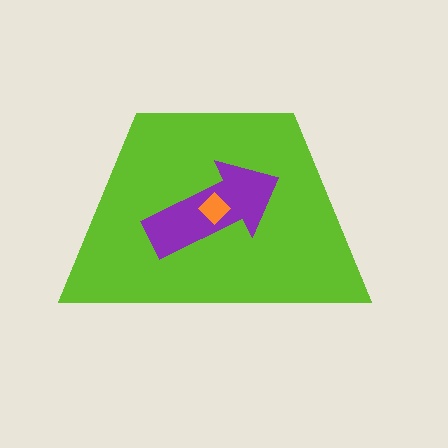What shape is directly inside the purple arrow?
The orange diamond.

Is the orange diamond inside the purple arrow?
Yes.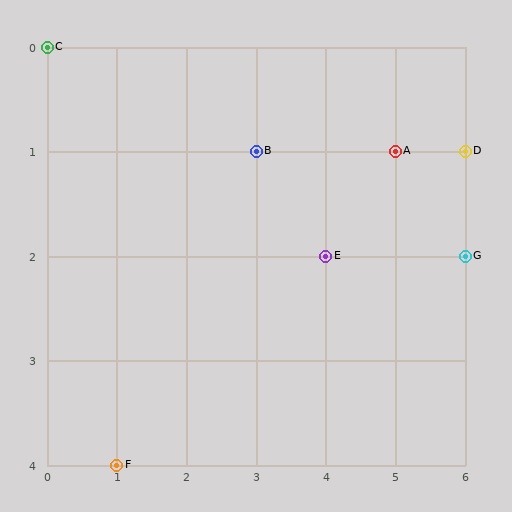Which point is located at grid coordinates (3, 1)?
Point B is at (3, 1).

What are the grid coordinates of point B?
Point B is at grid coordinates (3, 1).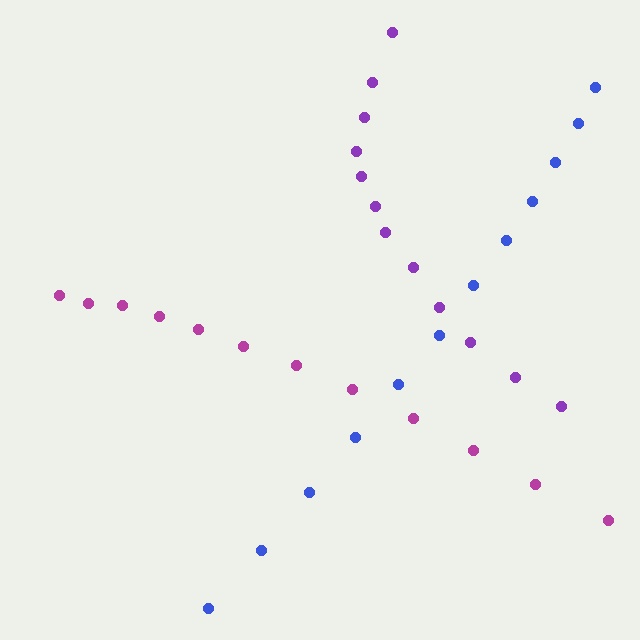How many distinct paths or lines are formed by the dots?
There are 3 distinct paths.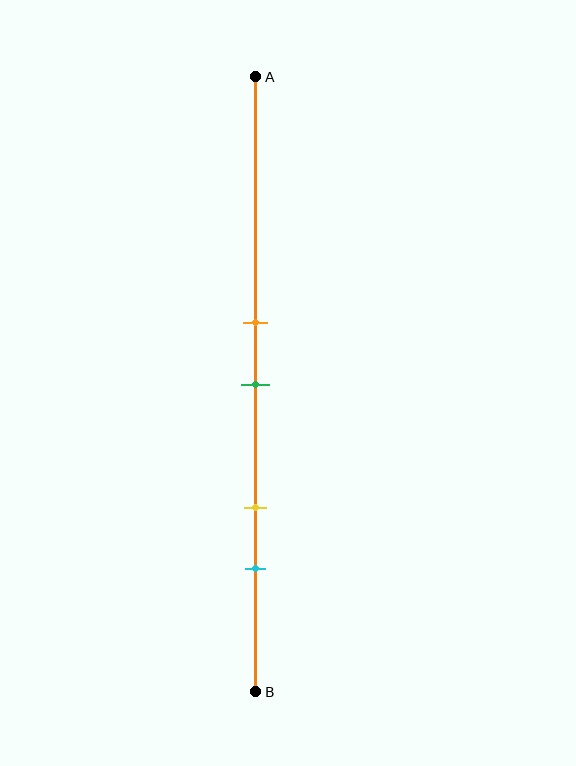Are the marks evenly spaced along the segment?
No, the marks are not evenly spaced.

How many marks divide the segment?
There are 4 marks dividing the segment.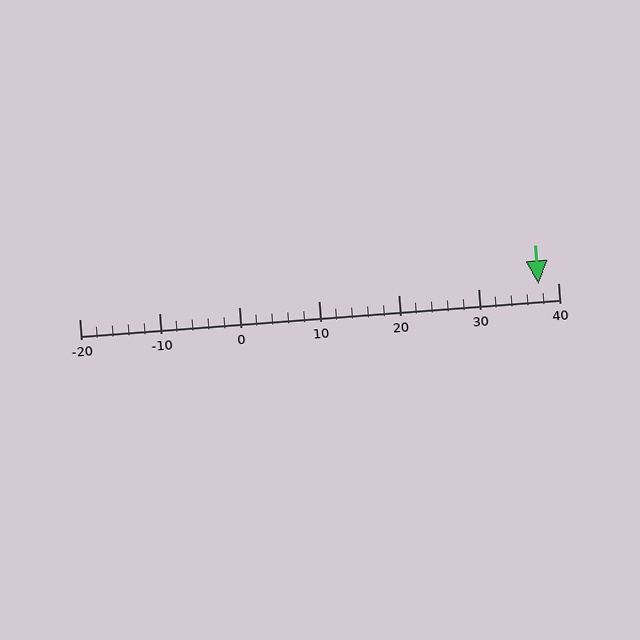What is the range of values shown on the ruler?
The ruler shows values from -20 to 40.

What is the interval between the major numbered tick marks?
The major tick marks are spaced 10 units apart.